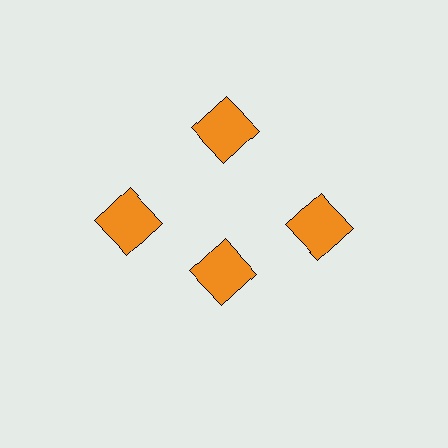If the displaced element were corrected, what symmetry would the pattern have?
It would have 4-fold rotational symmetry — the pattern would map onto itself every 90 degrees.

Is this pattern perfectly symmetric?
No. The 4 orange squares are arranged in a ring, but one element near the 6 o'clock position is pulled inward toward the center, breaking the 4-fold rotational symmetry.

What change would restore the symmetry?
The symmetry would be restored by moving it outward, back onto the ring so that all 4 squares sit at equal angles and equal distance from the center.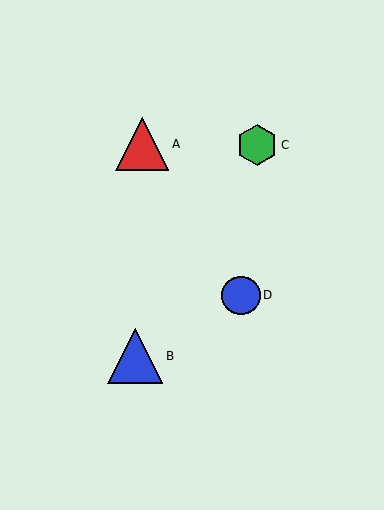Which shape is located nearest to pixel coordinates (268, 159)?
The green hexagon (labeled C) at (257, 145) is nearest to that location.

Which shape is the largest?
The blue triangle (labeled B) is the largest.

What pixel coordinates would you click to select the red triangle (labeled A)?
Click at (142, 144) to select the red triangle A.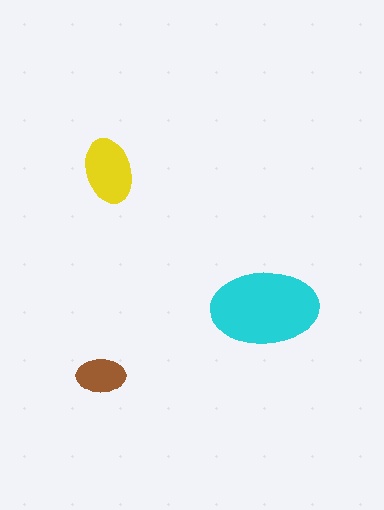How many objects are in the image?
There are 3 objects in the image.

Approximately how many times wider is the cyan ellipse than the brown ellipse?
About 2 times wider.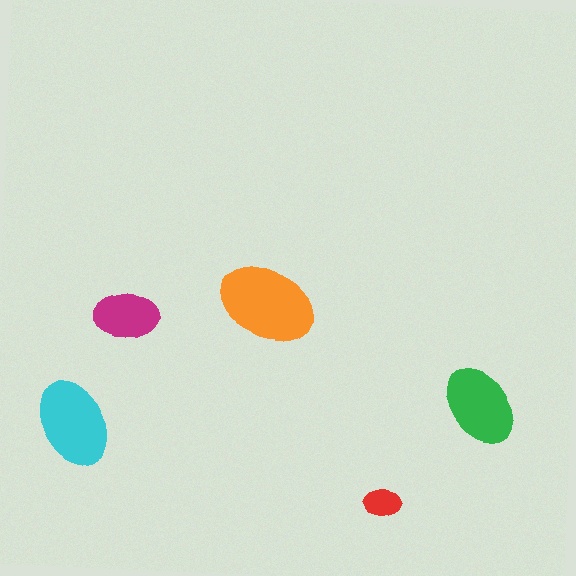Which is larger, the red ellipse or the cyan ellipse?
The cyan one.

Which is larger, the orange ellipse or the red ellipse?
The orange one.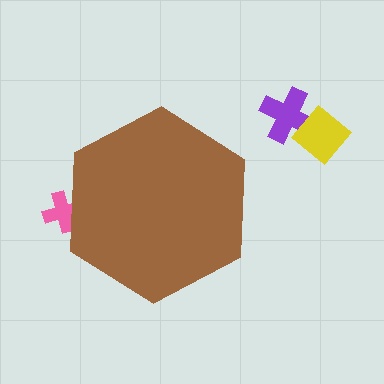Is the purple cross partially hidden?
No, the purple cross is fully visible.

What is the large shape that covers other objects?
A brown hexagon.